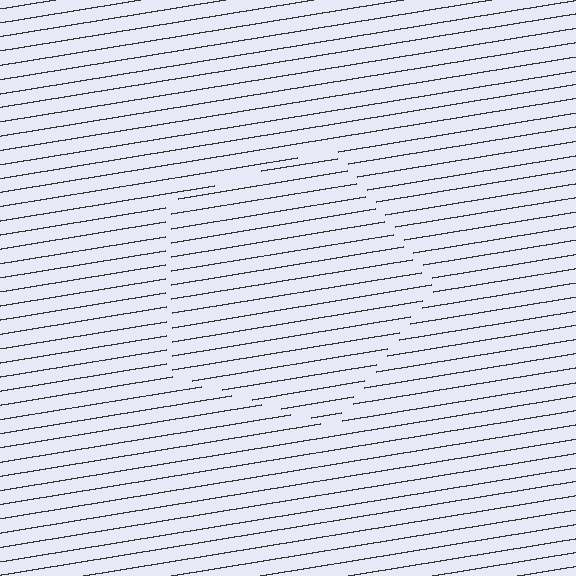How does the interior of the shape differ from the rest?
The interior of the shape contains the same grating, shifted by half a period — the contour is defined by the phase discontinuity where line-ends from the inner and outer gratings abut.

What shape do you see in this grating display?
An illusory pentagon. The interior of the shape contains the same grating, shifted by half a period — the contour is defined by the phase discontinuity where line-ends from the inner and outer gratings abut.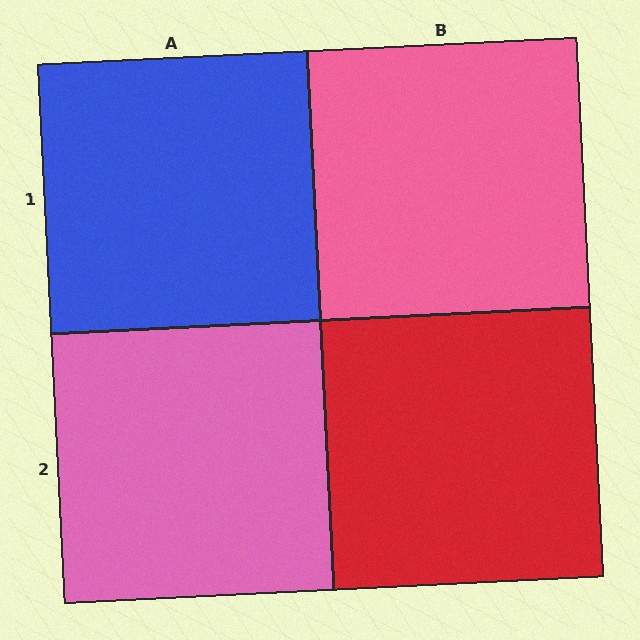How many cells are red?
1 cell is red.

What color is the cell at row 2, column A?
Pink.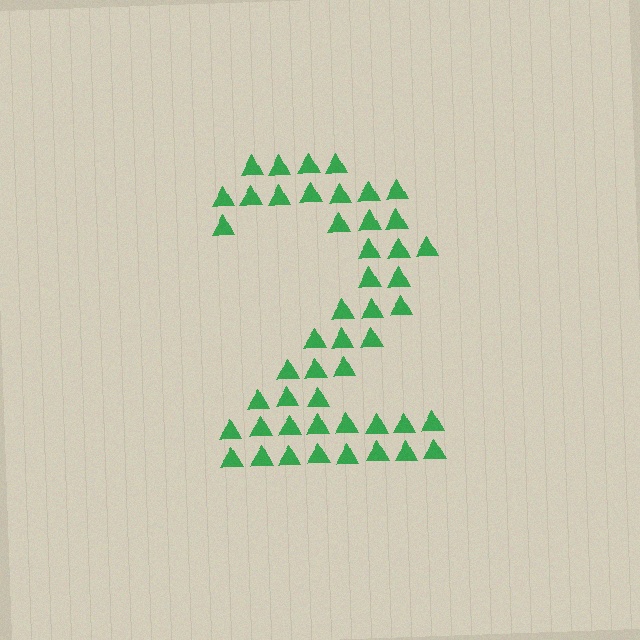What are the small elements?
The small elements are triangles.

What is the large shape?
The large shape is the digit 2.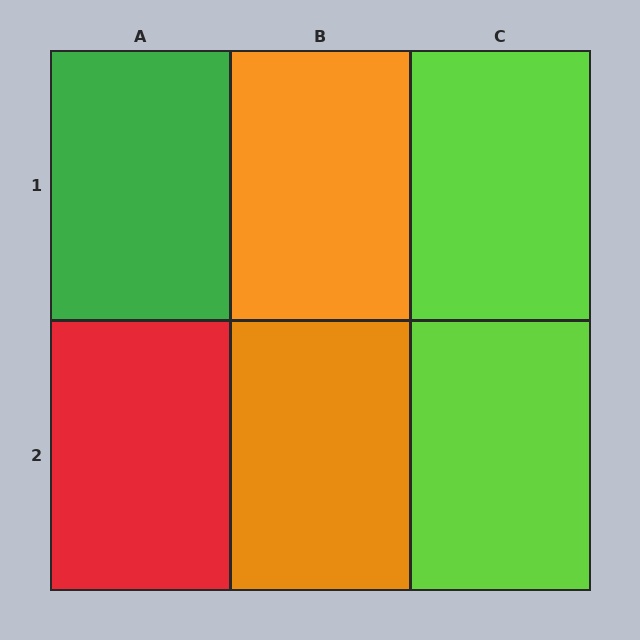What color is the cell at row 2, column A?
Red.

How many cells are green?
1 cell is green.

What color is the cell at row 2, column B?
Orange.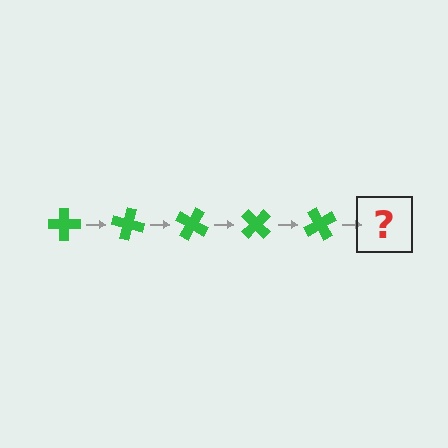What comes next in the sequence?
The next element should be a green cross rotated 75 degrees.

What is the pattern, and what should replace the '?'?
The pattern is that the cross rotates 15 degrees each step. The '?' should be a green cross rotated 75 degrees.